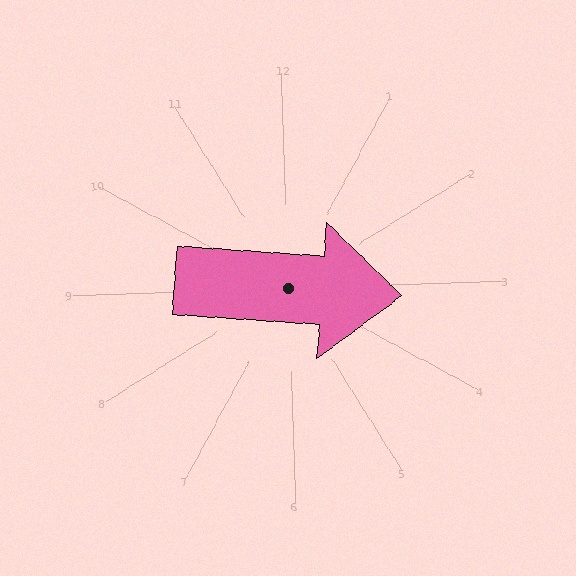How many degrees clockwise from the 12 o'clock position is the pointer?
Approximately 96 degrees.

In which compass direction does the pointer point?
East.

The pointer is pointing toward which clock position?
Roughly 3 o'clock.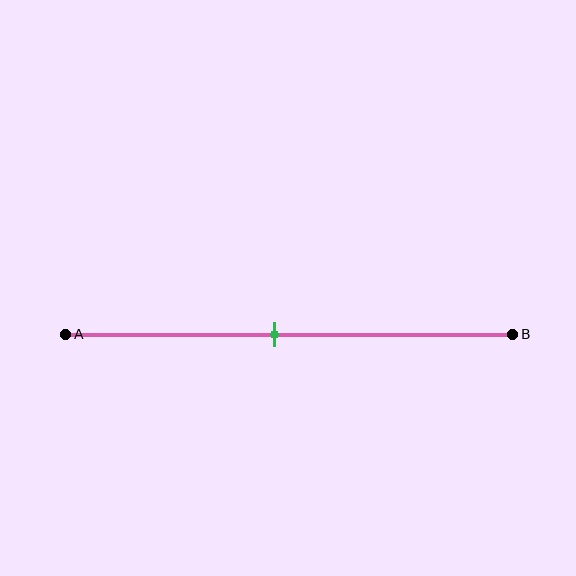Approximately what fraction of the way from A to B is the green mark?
The green mark is approximately 45% of the way from A to B.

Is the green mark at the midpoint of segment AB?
No, the mark is at about 45% from A, not at the 50% midpoint.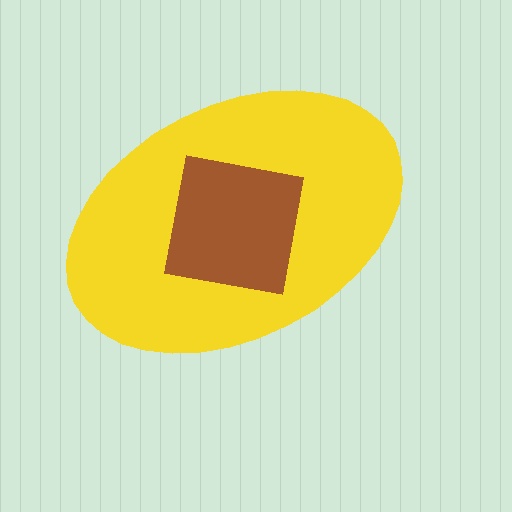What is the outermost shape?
The yellow ellipse.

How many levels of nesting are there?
2.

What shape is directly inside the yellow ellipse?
The brown square.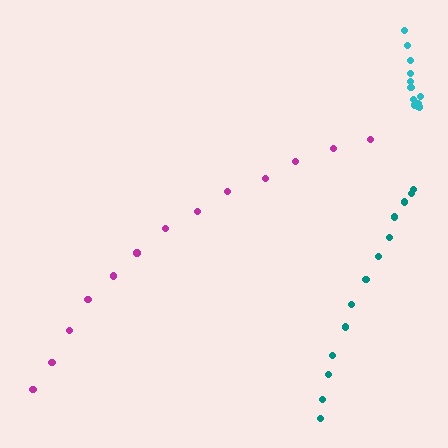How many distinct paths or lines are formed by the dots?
There are 3 distinct paths.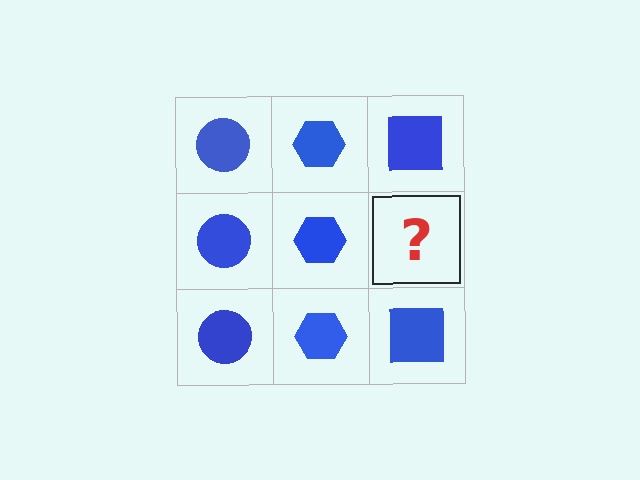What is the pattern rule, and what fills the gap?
The rule is that each column has a consistent shape. The gap should be filled with a blue square.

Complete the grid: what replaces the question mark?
The question mark should be replaced with a blue square.